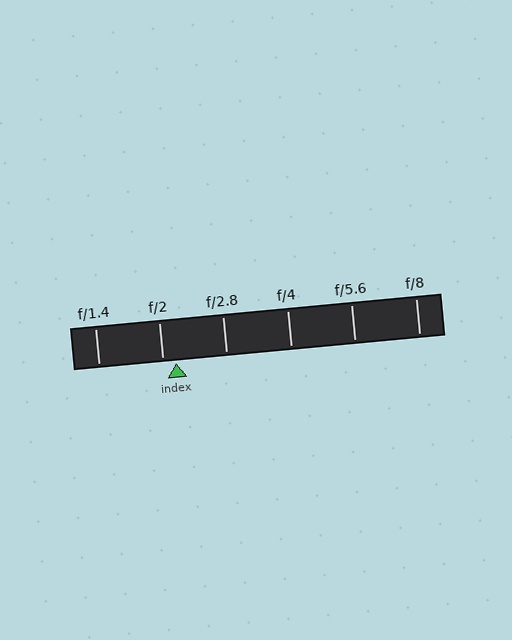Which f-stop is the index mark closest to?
The index mark is closest to f/2.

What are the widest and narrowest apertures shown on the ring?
The widest aperture shown is f/1.4 and the narrowest is f/8.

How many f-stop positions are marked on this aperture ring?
There are 6 f-stop positions marked.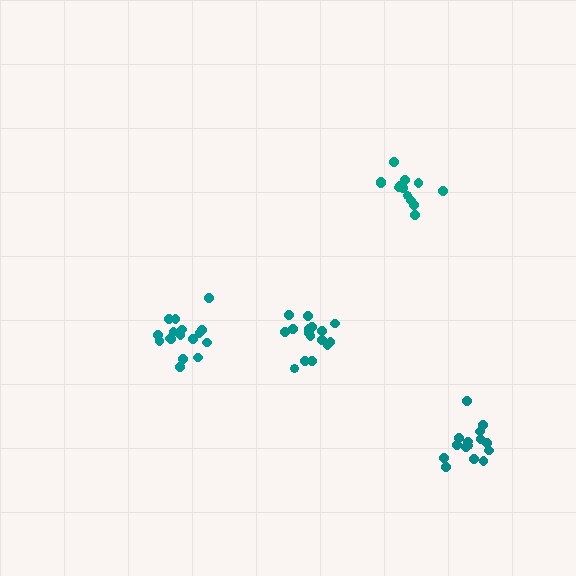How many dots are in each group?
Group 1: 13 dots, Group 2: 17 dots, Group 3: 16 dots, Group 4: 15 dots (61 total).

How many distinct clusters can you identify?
There are 4 distinct clusters.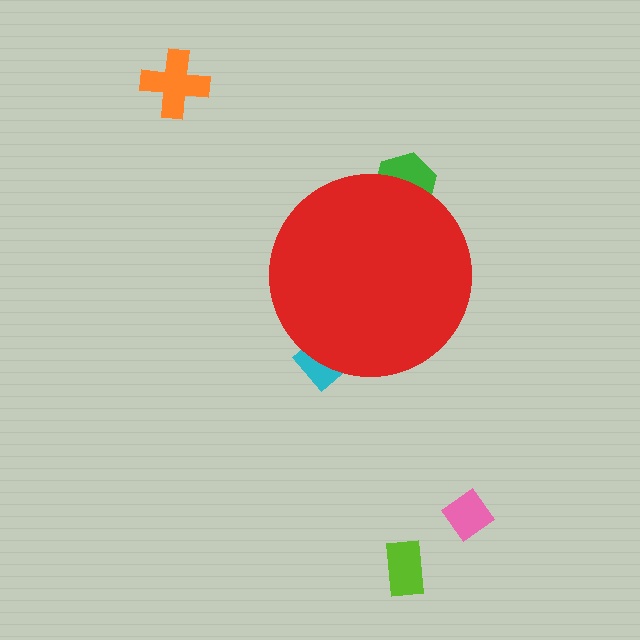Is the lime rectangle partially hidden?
No, the lime rectangle is fully visible.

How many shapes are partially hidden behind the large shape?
2 shapes are partially hidden.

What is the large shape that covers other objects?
A red circle.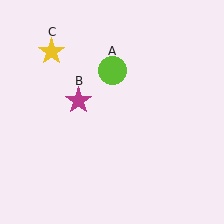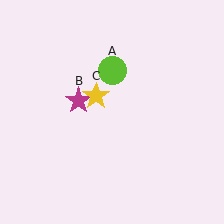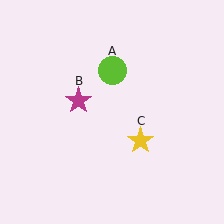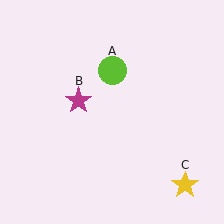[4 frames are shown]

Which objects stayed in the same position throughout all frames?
Lime circle (object A) and magenta star (object B) remained stationary.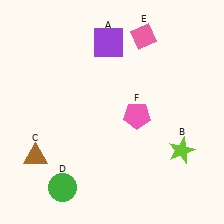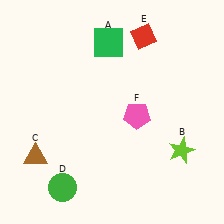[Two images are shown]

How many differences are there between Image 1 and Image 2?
There are 2 differences between the two images.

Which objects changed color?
A changed from purple to green. E changed from pink to red.